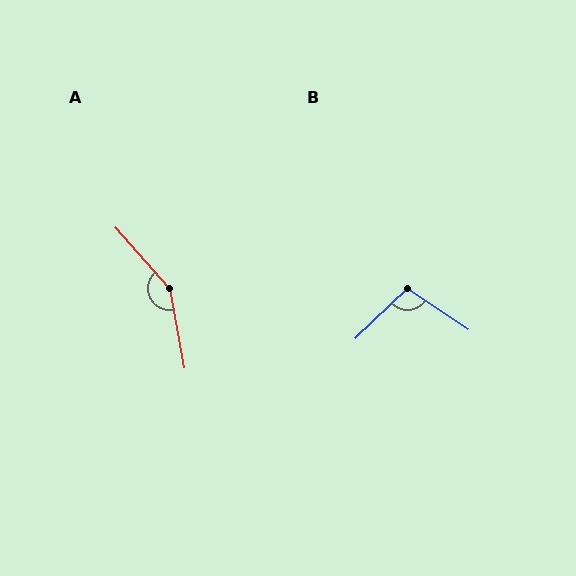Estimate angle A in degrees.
Approximately 149 degrees.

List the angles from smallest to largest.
B (102°), A (149°).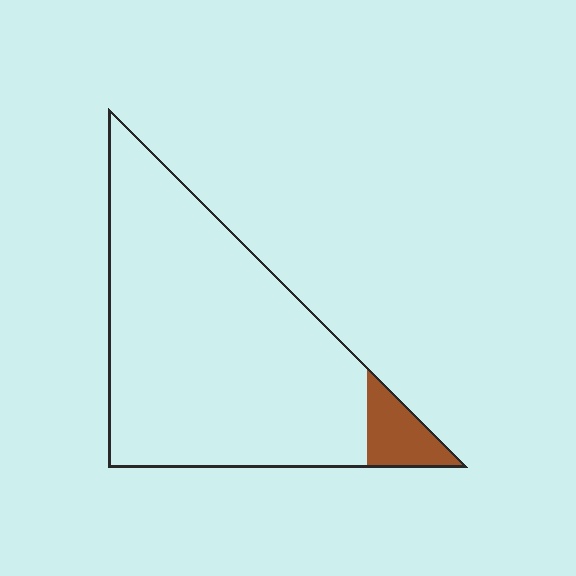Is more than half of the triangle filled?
No.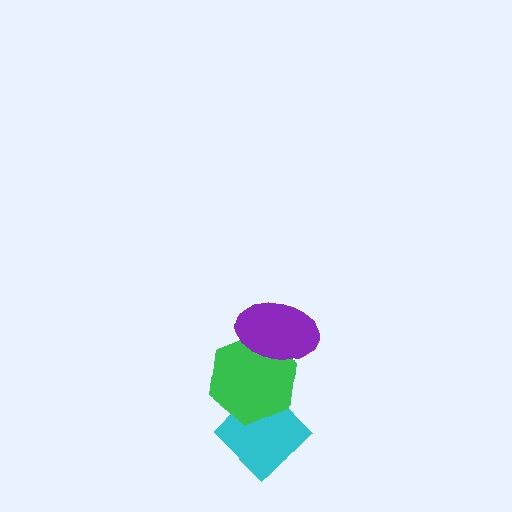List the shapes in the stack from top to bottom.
From top to bottom: the purple ellipse, the green hexagon, the cyan diamond.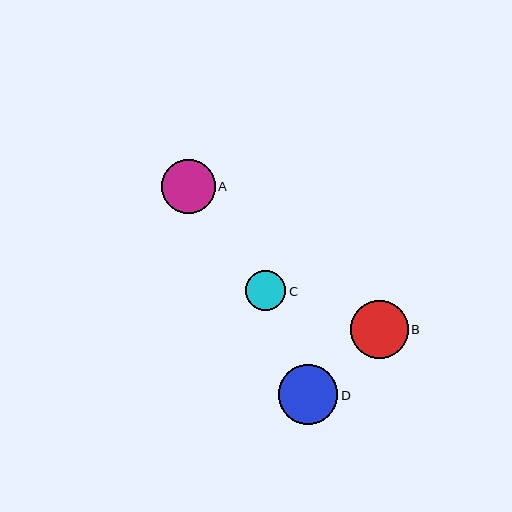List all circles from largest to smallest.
From largest to smallest: D, B, A, C.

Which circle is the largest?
Circle D is the largest with a size of approximately 59 pixels.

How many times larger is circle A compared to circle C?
Circle A is approximately 1.3 times the size of circle C.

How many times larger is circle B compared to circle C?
Circle B is approximately 1.4 times the size of circle C.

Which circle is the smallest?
Circle C is the smallest with a size of approximately 40 pixels.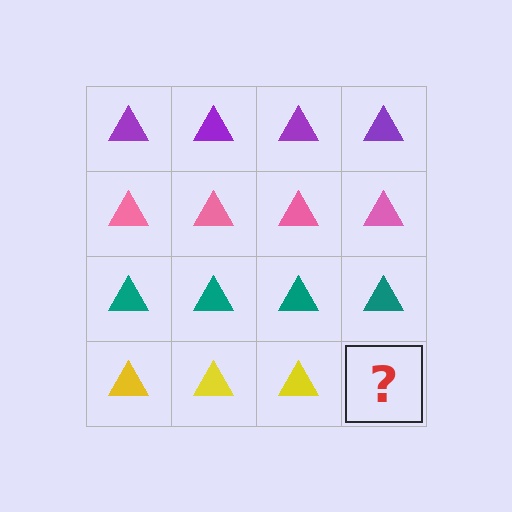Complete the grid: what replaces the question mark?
The question mark should be replaced with a yellow triangle.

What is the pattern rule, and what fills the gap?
The rule is that each row has a consistent color. The gap should be filled with a yellow triangle.